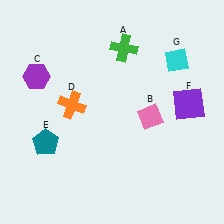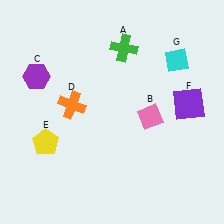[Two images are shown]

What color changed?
The pentagon (E) changed from teal in Image 1 to yellow in Image 2.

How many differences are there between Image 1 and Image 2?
There is 1 difference between the two images.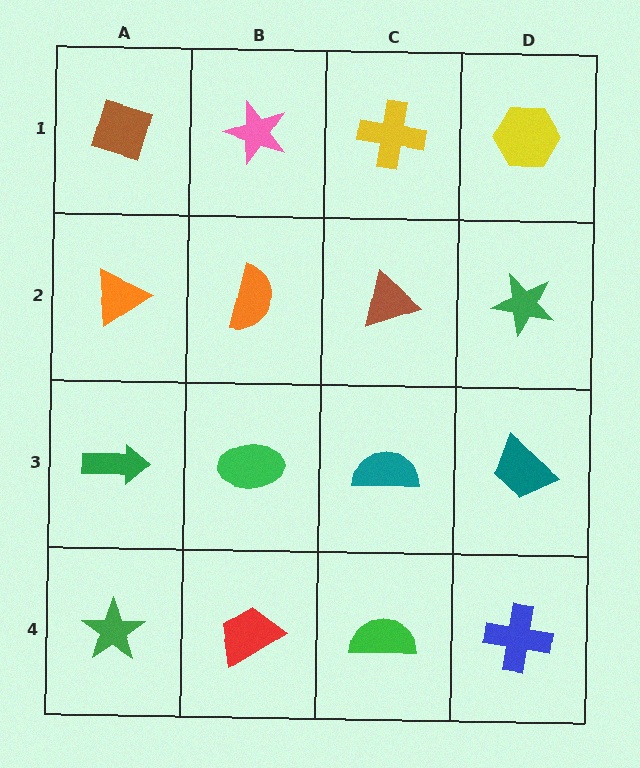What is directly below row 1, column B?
An orange semicircle.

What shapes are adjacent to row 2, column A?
A brown diamond (row 1, column A), a green arrow (row 3, column A), an orange semicircle (row 2, column B).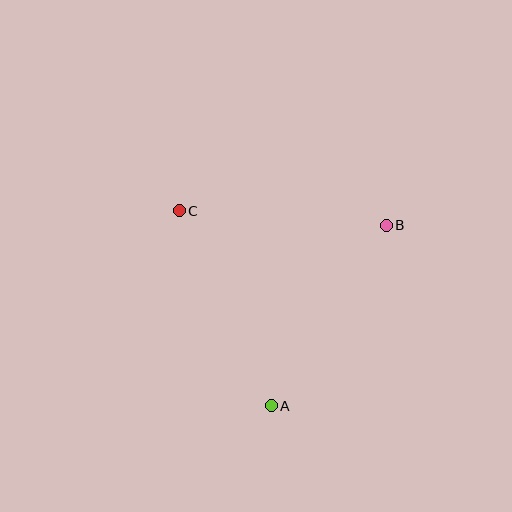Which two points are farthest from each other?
Points A and C are farthest from each other.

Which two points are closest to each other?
Points B and C are closest to each other.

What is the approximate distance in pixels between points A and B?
The distance between A and B is approximately 214 pixels.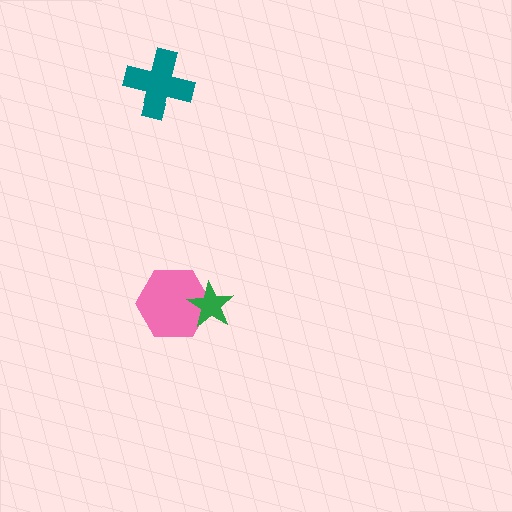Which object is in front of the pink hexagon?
The green star is in front of the pink hexagon.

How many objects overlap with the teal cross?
0 objects overlap with the teal cross.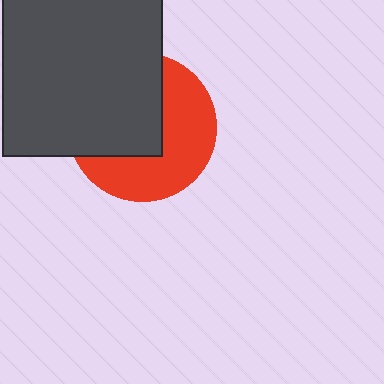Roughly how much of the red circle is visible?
About half of it is visible (roughly 50%).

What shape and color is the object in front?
The object in front is a dark gray square.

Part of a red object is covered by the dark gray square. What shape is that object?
It is a circle.